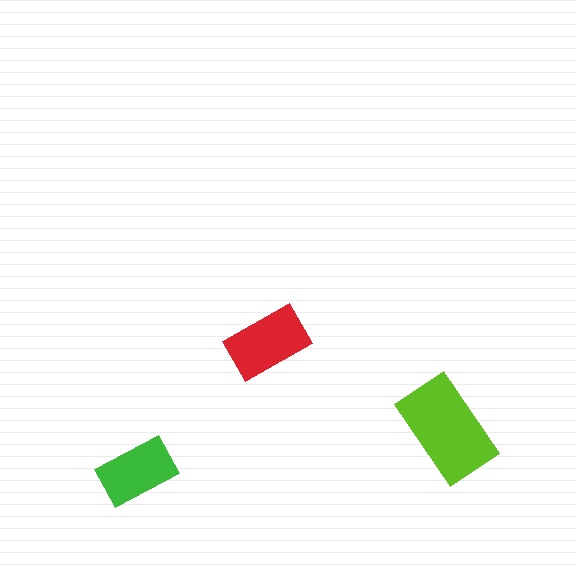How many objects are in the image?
There are 3 objects in the image.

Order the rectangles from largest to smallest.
the lime one, the red one, the green one.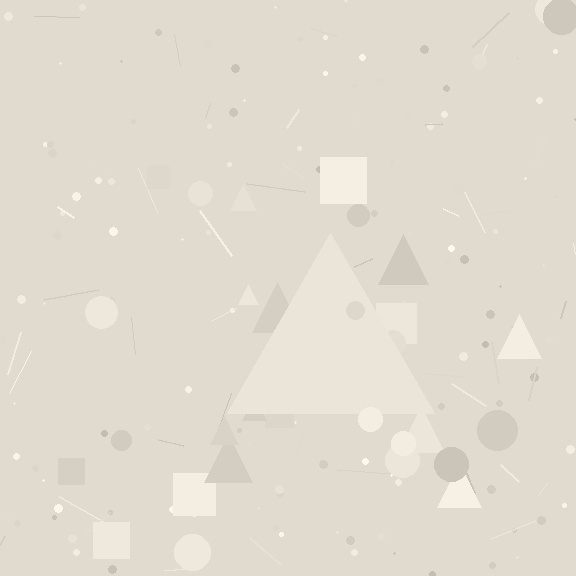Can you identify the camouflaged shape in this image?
The camouflaged shape is a triangle.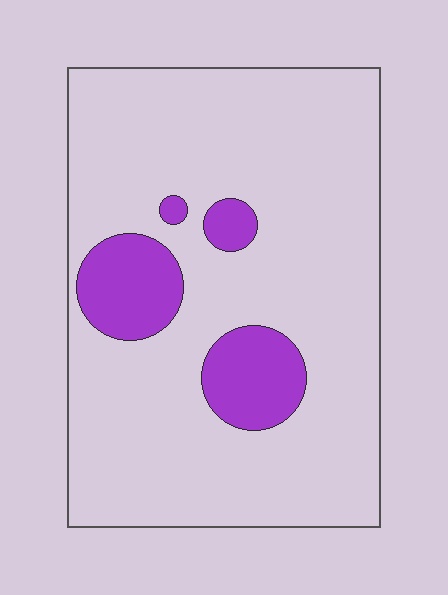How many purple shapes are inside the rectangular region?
4.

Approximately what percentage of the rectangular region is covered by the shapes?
Approximately 15%.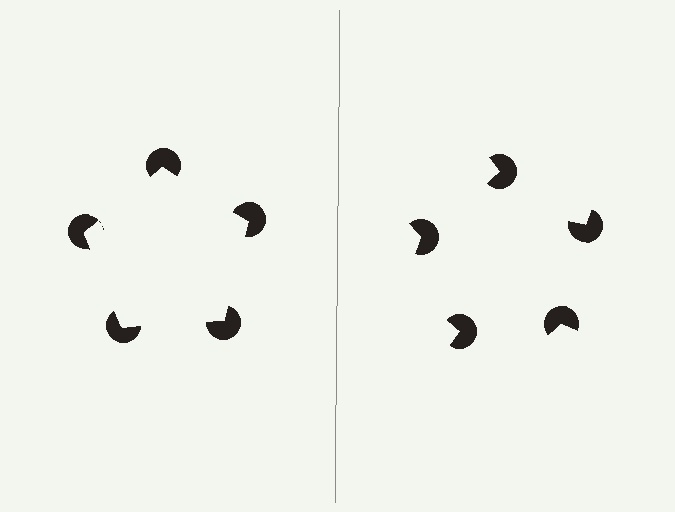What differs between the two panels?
The pac-man discs are positioned identically on both sides; only the wedge orientations differ. On the left they align to a pentagon; on the right they are misaligned.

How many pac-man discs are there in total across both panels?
10 — 5 on each side.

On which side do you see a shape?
An illusory pentagon appears on the left side. On the right side the wedge cuts are rotated, so no coherent shape forms.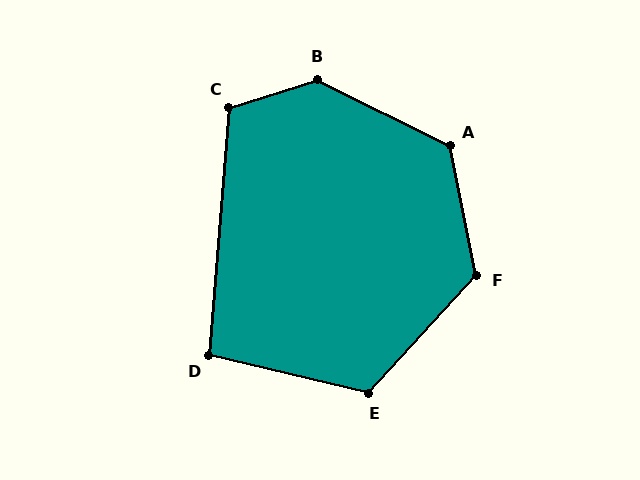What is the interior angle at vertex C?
Approximately 112 degrees (obtuse).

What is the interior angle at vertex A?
Approximately 128 degrees (obtuse).